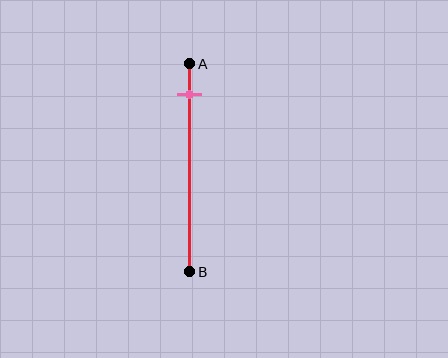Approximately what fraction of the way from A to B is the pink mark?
The pink mark is approximately 15% of the way from A to B.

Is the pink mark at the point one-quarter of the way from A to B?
No, the mark is at about 15% from A, not at the 25% one-quarter point.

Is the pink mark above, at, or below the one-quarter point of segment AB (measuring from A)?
The pink mark is above the one-quarter point of segment AB.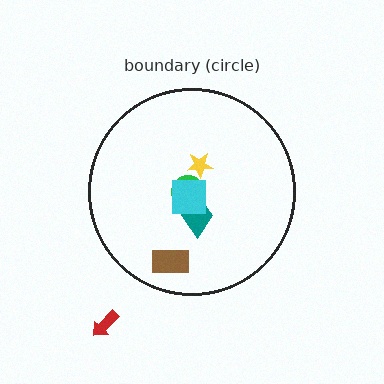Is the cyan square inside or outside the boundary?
Inside.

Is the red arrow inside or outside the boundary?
Outside.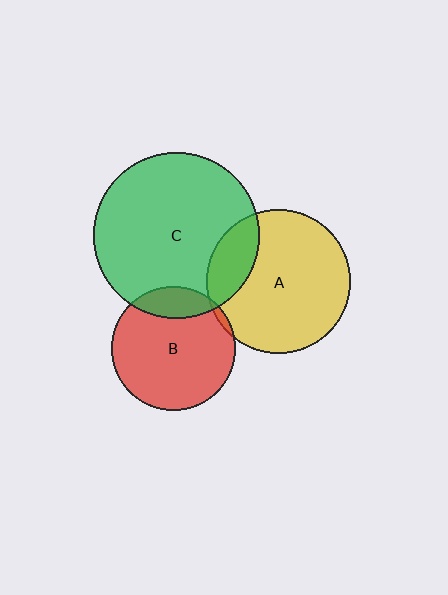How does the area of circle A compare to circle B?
Approximately 1.4 times.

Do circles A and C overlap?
Yes.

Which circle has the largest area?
Circle C (green).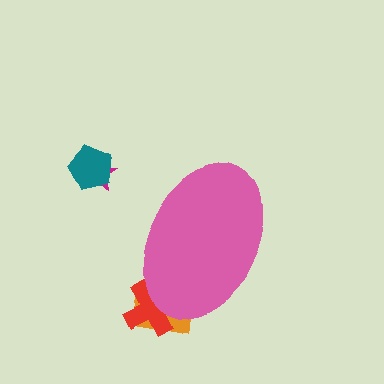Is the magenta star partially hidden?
No, the magenta star is fully visible.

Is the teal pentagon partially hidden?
No, the teal pentagon is fully visible.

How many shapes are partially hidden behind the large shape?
2 shapes are partially hidden.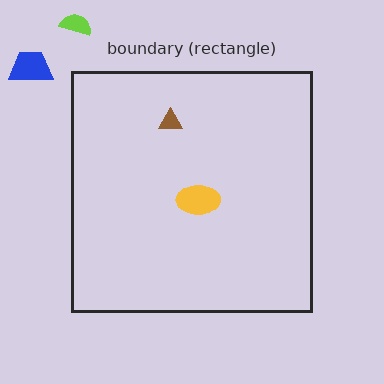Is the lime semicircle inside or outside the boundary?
Outside.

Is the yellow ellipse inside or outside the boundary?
Inside.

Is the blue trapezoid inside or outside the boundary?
Outside.